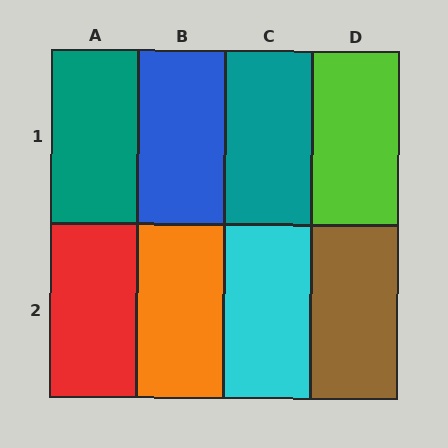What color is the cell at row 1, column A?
Teal.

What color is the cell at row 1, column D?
Lime.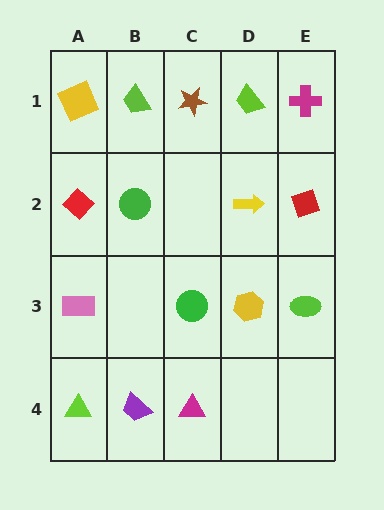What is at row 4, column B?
A purple trapezoid.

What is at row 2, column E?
A red diamond.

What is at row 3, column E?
A lime ellipse.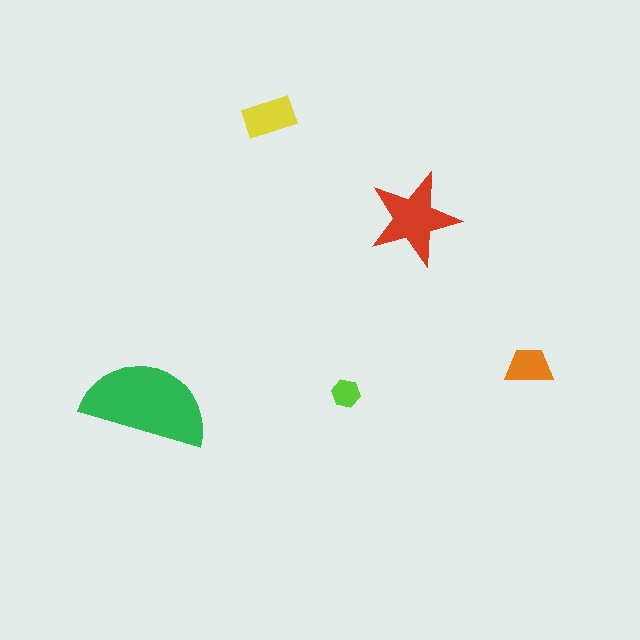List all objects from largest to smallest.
The green semicircle, the red star, the yellow rectangle, the orange trapezoid, the lime hexagon.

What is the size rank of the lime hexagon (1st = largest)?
5th.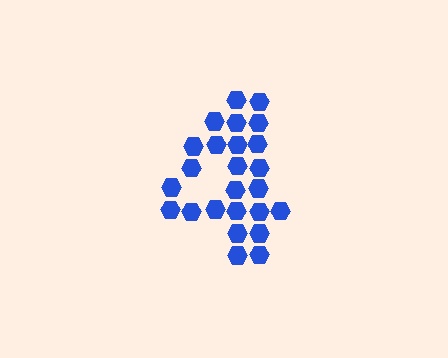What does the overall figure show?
The overall figure shows the digit 4.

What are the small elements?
The small elements are hexagons.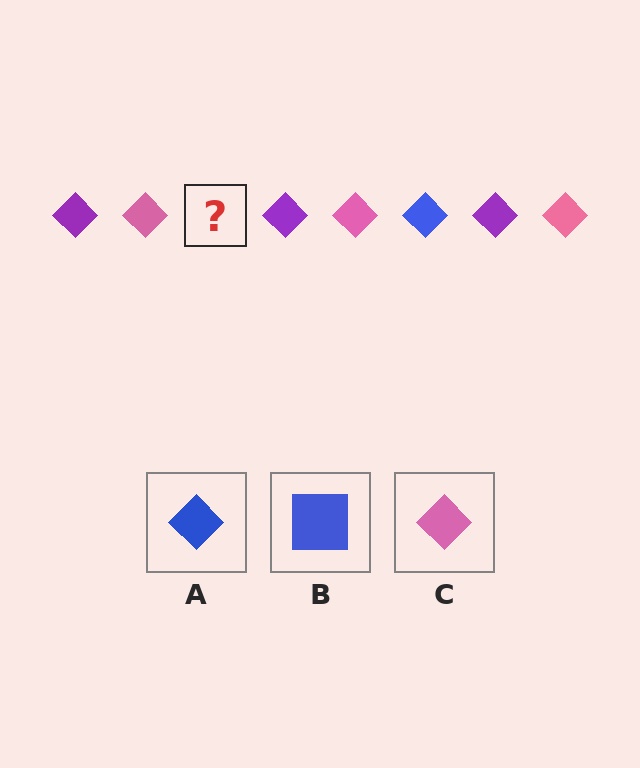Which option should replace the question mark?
Option A.